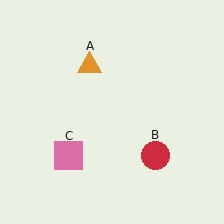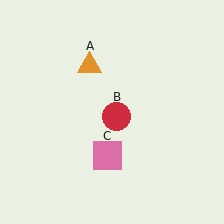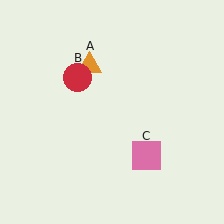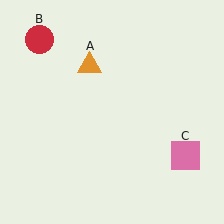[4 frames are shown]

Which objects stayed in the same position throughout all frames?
Orange triangle (object A) remained stationary.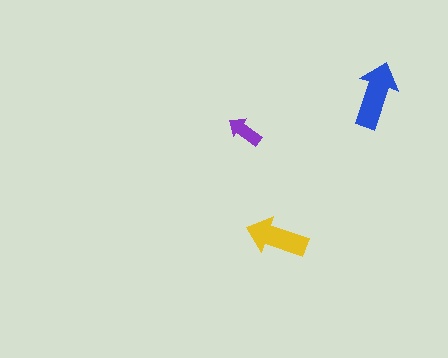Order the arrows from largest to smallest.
the blue one, the yellow one, the purple one.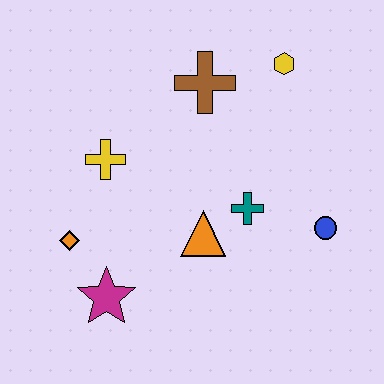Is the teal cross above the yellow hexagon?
No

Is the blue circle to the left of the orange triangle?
No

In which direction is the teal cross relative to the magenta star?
The teal cross is to the right of the magenta star.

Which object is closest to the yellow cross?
The orange diamond is closest to the yellow cross.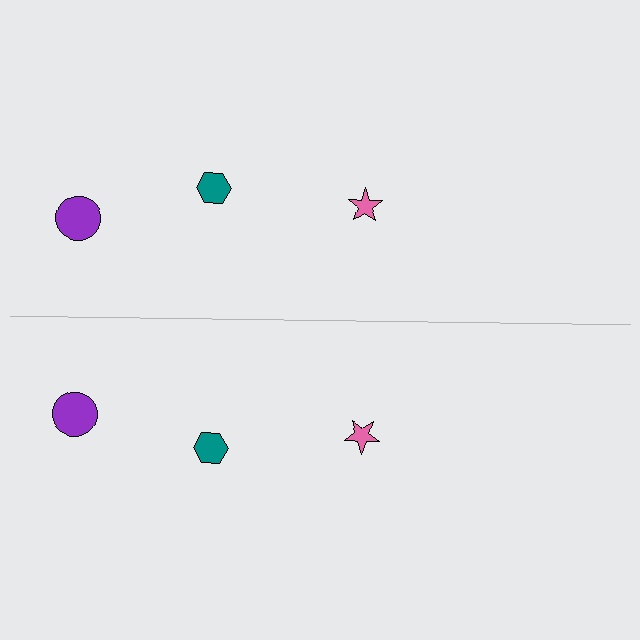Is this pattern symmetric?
Yes, this pattern has bilateral (reflection) symmetry.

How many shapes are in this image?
There are 6 shapes in this image.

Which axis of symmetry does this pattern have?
The pattern has a horizontal axis of symmetry running through the center of the image.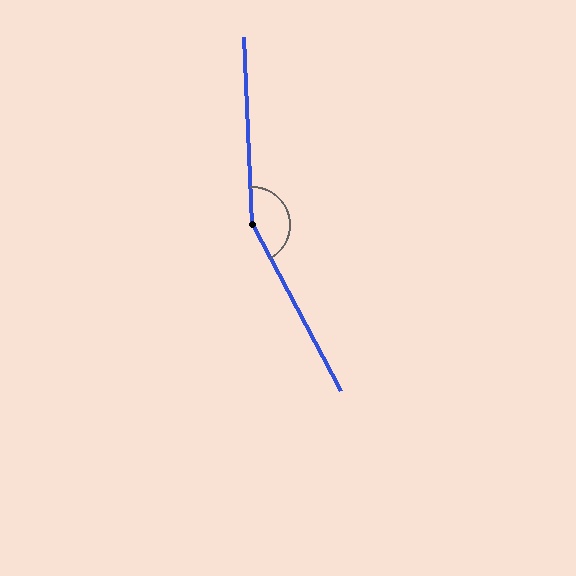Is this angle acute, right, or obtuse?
It is obtuse.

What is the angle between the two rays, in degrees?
Approximately 154 degrees.